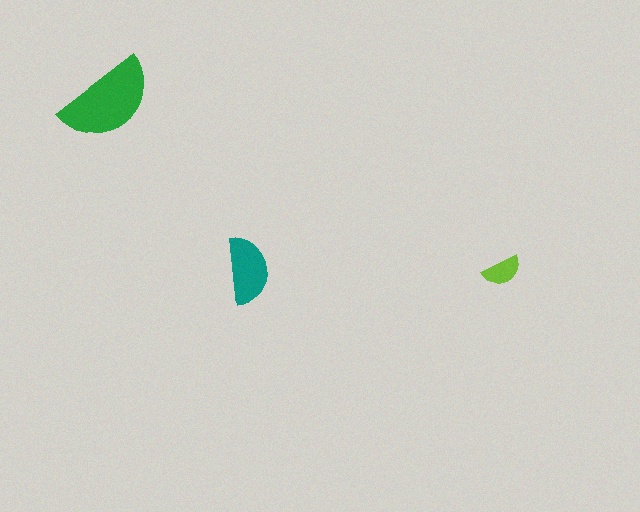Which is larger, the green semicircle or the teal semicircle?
The green one.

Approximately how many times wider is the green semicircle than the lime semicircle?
About 2.5 times wider.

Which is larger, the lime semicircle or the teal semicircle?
The teal one.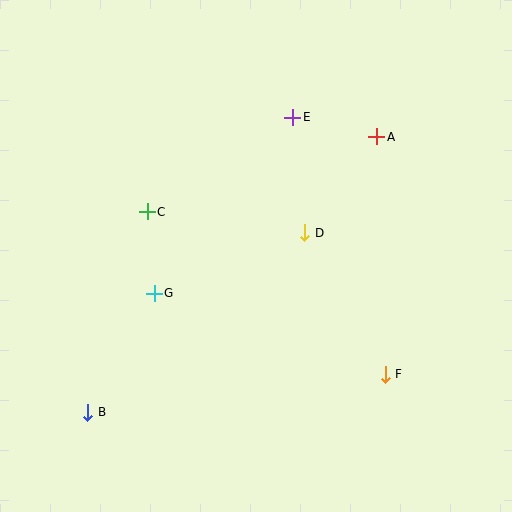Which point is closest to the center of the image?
Point D at (305, 233) is closest to the center.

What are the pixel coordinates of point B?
Point B is at (88, 412).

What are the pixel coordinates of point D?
Point D is at (305, 233).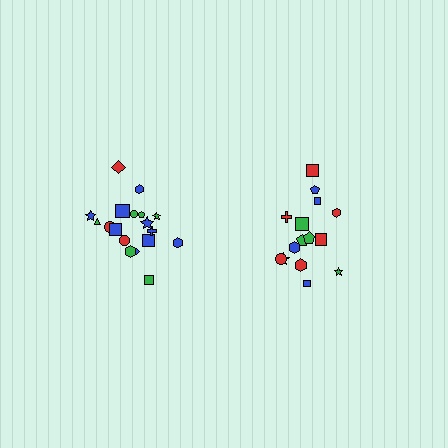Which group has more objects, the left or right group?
The left group.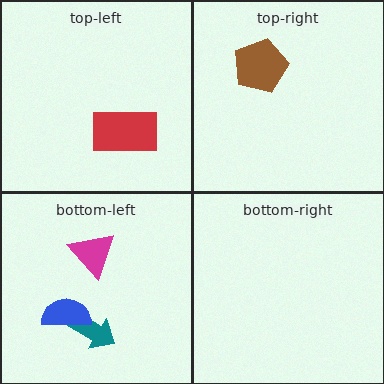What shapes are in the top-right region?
The brown pentagon.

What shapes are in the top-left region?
The red rectangle.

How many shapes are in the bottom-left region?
3.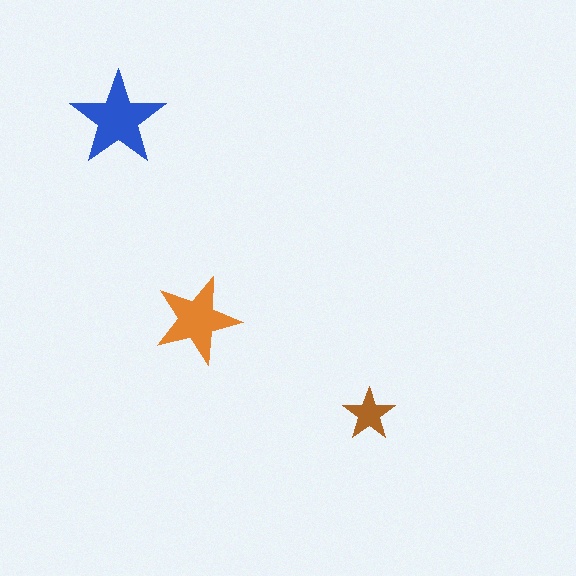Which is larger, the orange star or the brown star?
The orange one.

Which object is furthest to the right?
The brown star is rightmost.